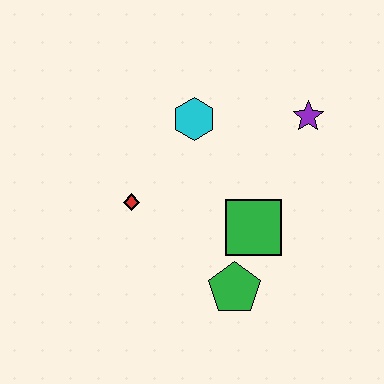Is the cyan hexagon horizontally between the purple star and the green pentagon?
No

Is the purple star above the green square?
Yes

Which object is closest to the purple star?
The cyan hexagon is closest to the purple star.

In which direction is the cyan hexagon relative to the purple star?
The cyan hexagon is to the left of the purple star.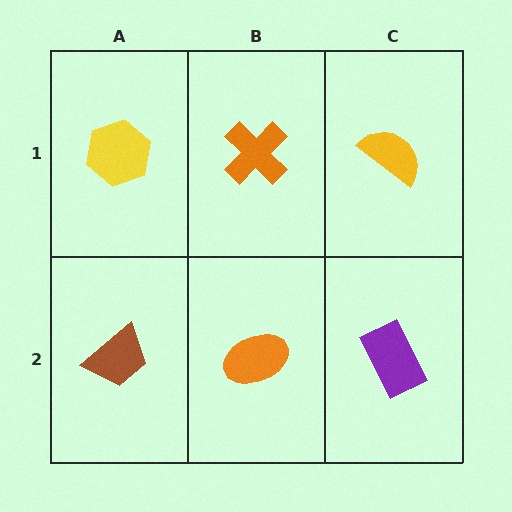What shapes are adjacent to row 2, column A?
A yellow hexagon (row 1, column A), an orange ellipse (row 2, column B).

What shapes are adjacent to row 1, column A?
A brown trapezoid (row 2, column A), an orange cross (row 1, column B).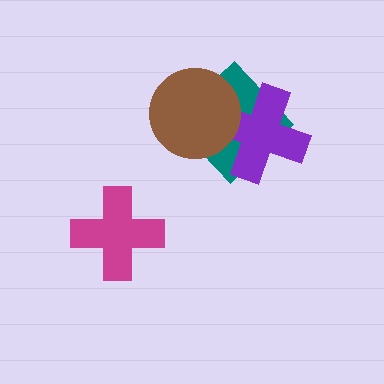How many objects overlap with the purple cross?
2 objects overlap with the purple cross.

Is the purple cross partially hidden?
Yes, it is partially covered by another shape.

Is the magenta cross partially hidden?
No, no other shape covers it.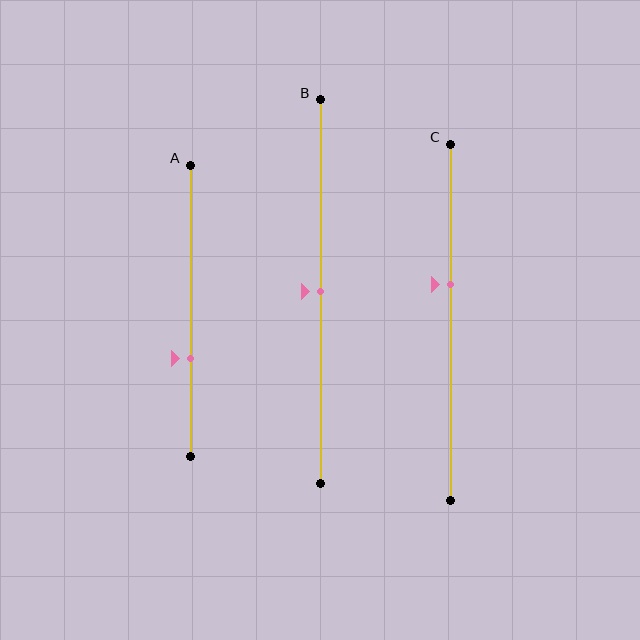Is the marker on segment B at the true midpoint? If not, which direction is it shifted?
Yes, the marker on segment B is at the true midpoint.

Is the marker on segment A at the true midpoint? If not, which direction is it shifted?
No, the marker on segment A is shifted downward by about 16% of the segment length.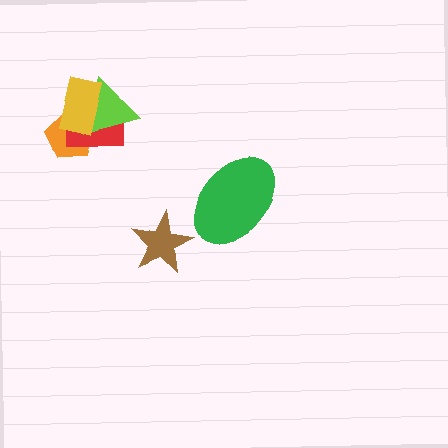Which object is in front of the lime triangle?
The yellow rectangle is in front of the lime triangle.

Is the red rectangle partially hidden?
Yes, it is partially covered by another shape.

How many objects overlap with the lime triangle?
3 objects overlap with the lime triangle.